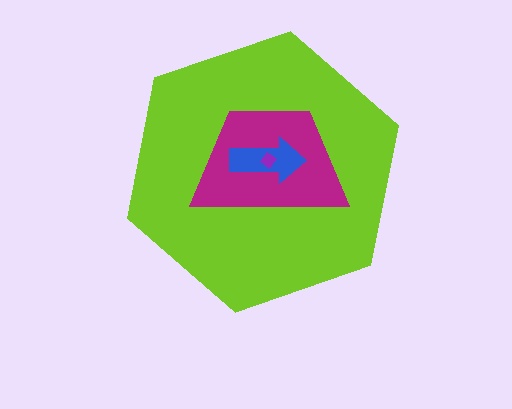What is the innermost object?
The purple diamond.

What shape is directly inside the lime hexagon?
The magenta trapezoid.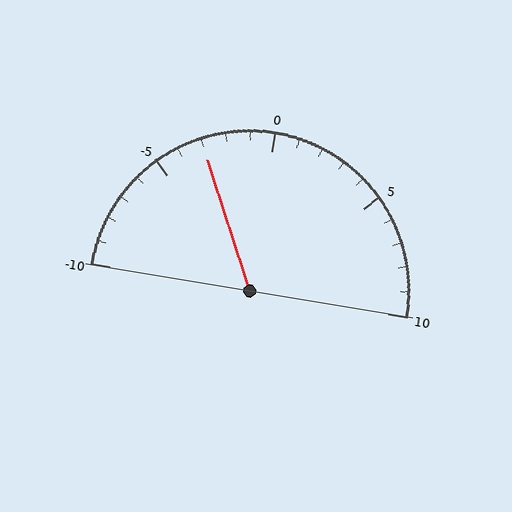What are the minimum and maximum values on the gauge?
The gauge ranges from -10 to 10.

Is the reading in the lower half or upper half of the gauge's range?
The reading is in the lower half of the range (-10 to 10).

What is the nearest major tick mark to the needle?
The nearest major tick mark is -5.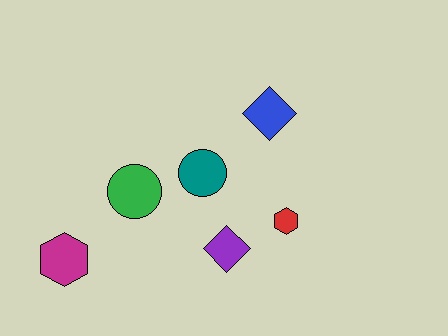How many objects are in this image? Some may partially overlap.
There are 6 objects.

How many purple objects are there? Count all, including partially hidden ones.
There is 1 purple object.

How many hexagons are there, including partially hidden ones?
There are 2 hexagons.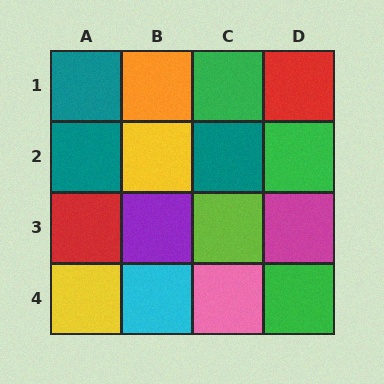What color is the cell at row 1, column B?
Orange.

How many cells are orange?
1 cell is orange.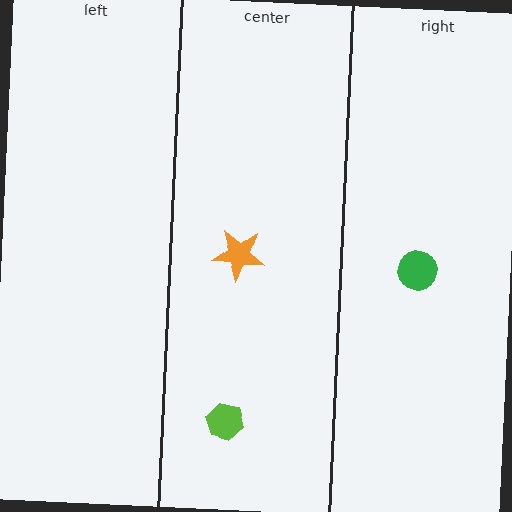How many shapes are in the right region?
1.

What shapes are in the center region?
The lime hexagon, the orange star.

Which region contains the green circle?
The right region.